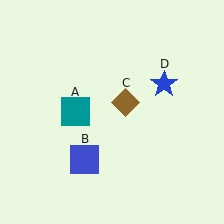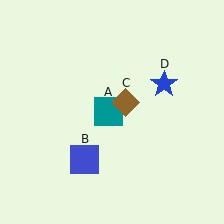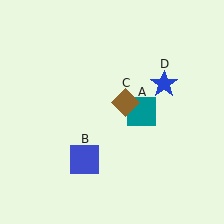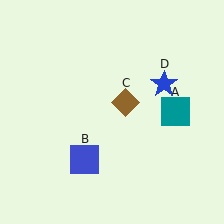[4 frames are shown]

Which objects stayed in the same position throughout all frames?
Blue square (object B) and brown diamond (object C) and blue star (object D) remained stationary.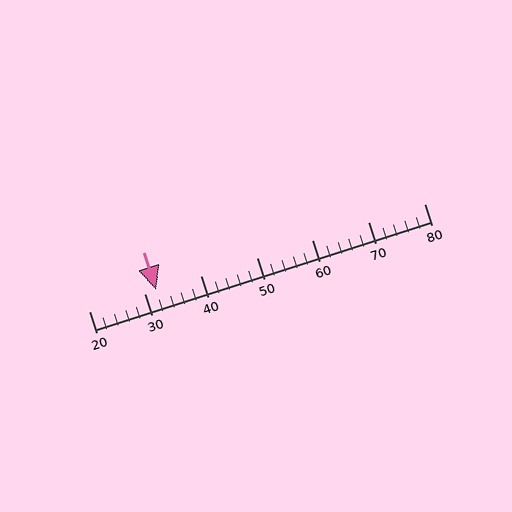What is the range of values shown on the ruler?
The ruler shows values from 20 to 80.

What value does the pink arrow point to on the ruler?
The pink arrow points to approximately 32.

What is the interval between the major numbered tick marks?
The major tick marks are spaced 10 units apart.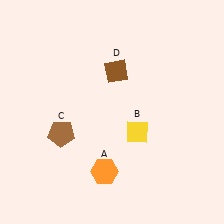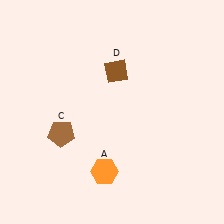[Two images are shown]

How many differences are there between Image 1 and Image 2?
There is 1 difference between the two images.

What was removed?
The yellow diamond (B) was removed in Image 2.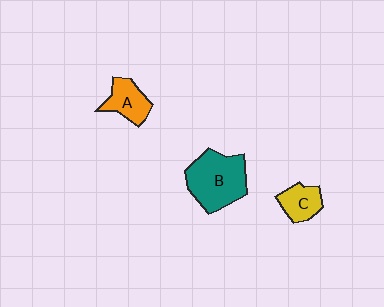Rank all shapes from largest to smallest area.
From largest to smallest: B (teal), A (orange), C (yellow).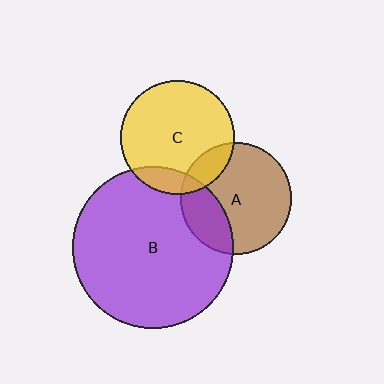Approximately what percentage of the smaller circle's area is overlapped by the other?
Approximately 15%.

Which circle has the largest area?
Circle B (purple).